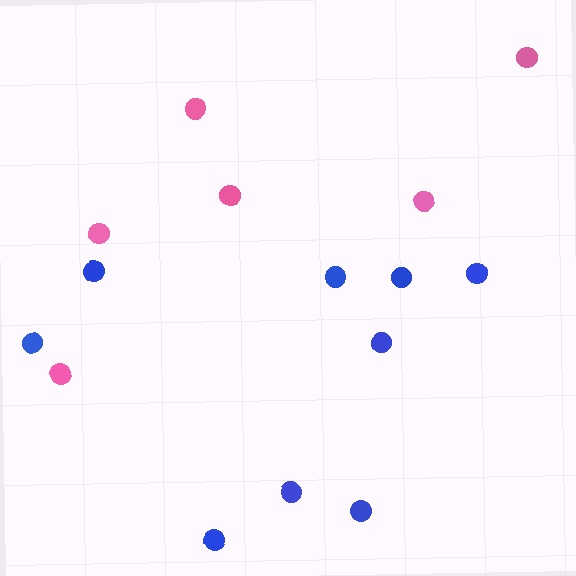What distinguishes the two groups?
There are 2 groups: one group of blue circles (9) and one group of pink circles (6).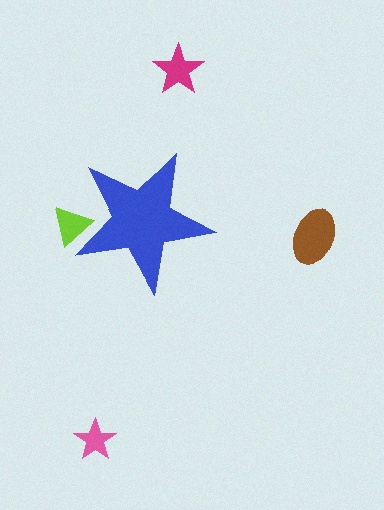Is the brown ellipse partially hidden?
No, the brown ellipse is fully visible.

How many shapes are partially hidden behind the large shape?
1 shape is partially hidden.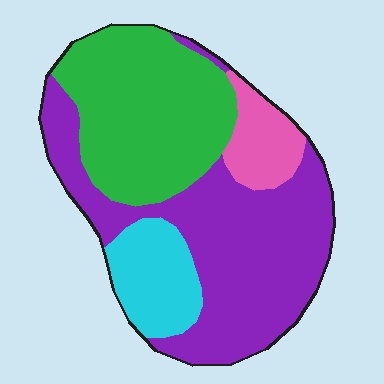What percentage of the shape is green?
Green covers around 35% of the shape.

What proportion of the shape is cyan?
Cyan takes up less than a quarter of the shape.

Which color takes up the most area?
Purple, at roughly 45%.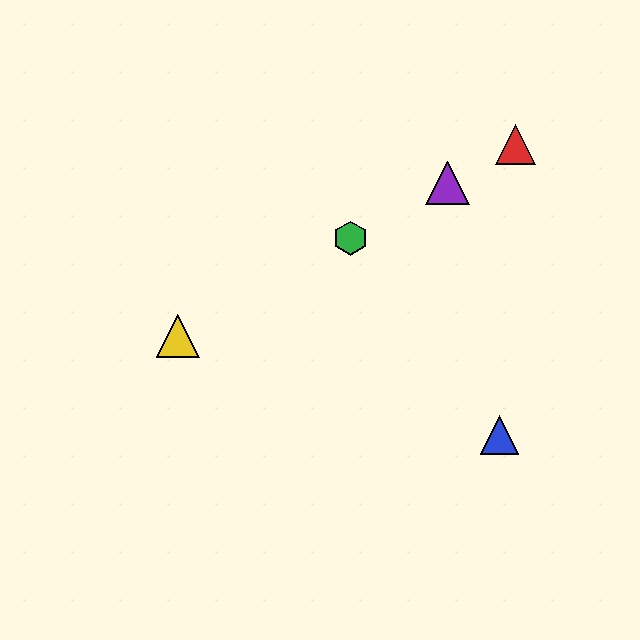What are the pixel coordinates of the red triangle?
The red triangle is at (516, 144).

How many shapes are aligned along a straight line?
4 shapes (the red triangle, the green hexagon, the yellow triangle, the purple triangle) are aligned along a straight line.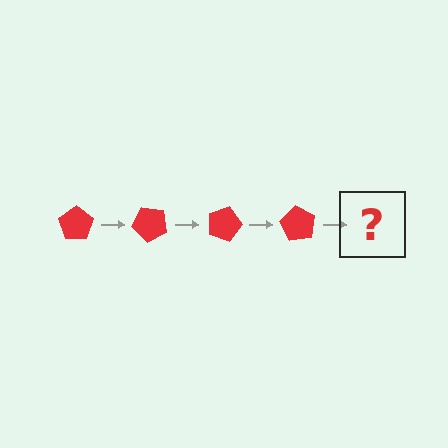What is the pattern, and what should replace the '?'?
The pattern is that the pentagon rotates 45 degrees each step. The '?' should be a red pentagon rotated 180 degrees.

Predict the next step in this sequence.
The next step is a red pentagon rotated 180 degrees.